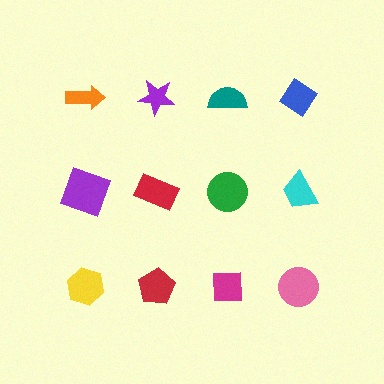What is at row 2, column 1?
A purple square.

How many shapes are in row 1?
4 shapes.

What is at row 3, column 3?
A magenta square.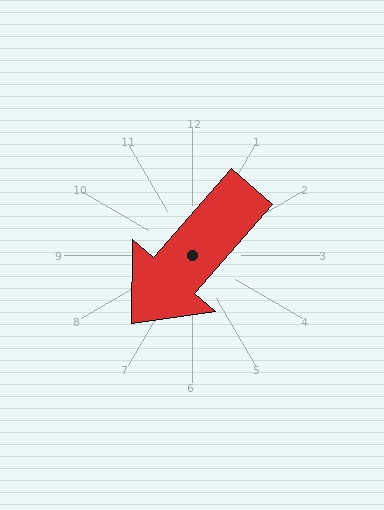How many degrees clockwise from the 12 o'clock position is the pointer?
Approximately 221 degrees.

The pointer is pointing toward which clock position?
Roughly 7 o'clock.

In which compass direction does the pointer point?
Southwest.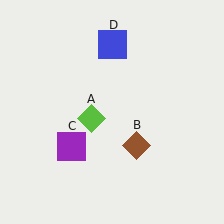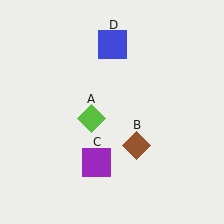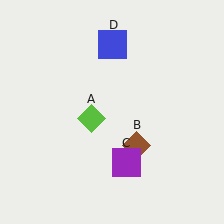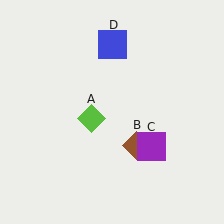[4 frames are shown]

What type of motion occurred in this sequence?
The purple square (object C) rotated counterclockwise around the center of the scene.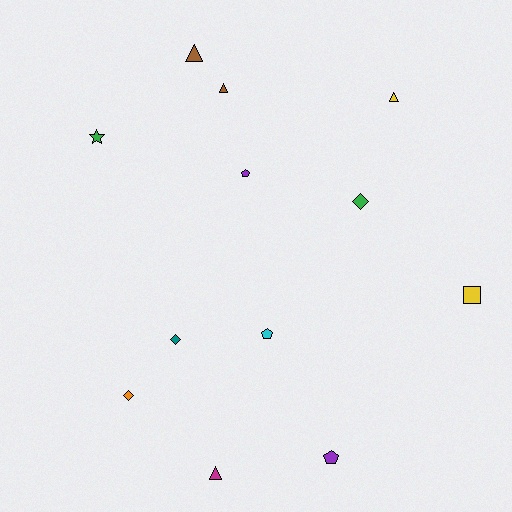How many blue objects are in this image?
There are no blue objects.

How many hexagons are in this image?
There are no hexagons.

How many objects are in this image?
There are 12 objects.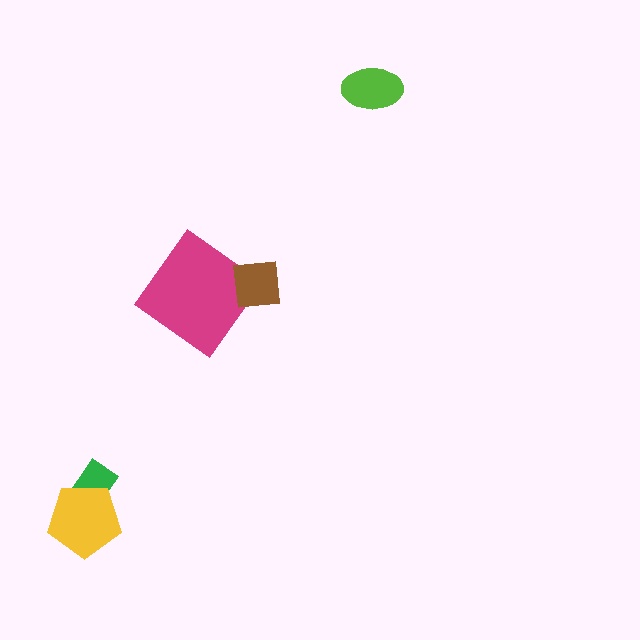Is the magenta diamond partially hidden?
Yes, it is partially covered by another shape.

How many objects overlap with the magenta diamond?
1 object overlaps with the magenta diamond.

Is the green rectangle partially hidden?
Yes, it is partially covered by another shape.